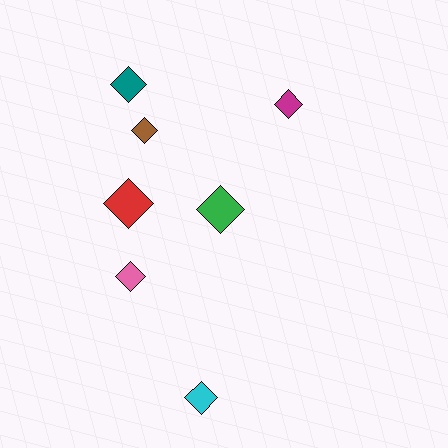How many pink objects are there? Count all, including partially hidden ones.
There is 1 pink object.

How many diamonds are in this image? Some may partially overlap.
There are 7 diamonds.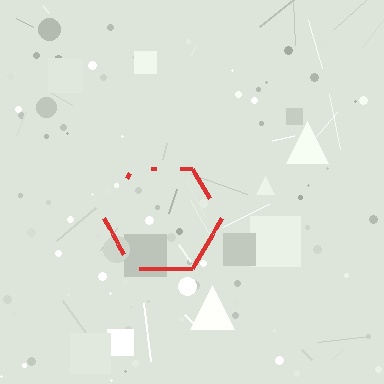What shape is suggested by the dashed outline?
The dashed outline suggests a hexagon.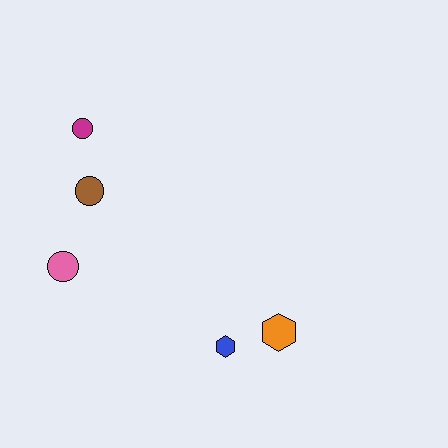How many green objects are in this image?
There are no green objects.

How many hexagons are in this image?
There are 2 hexagons.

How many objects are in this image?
There are 5 objects.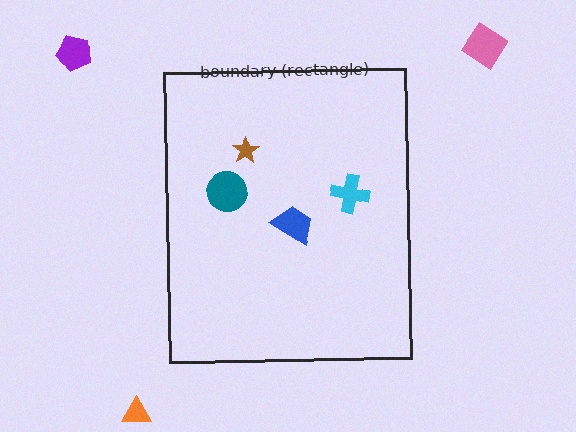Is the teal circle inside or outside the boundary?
Inside.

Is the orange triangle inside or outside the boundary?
Outside.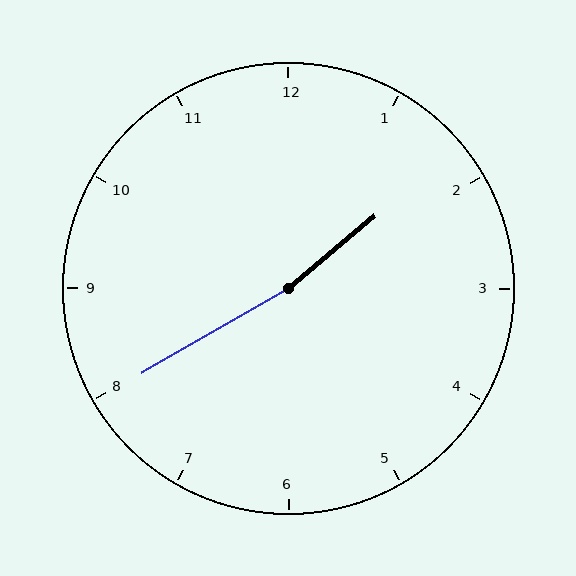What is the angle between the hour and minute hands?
Approximately 170 degrees.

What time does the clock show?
1:40.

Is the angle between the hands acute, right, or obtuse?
It is obtuse.